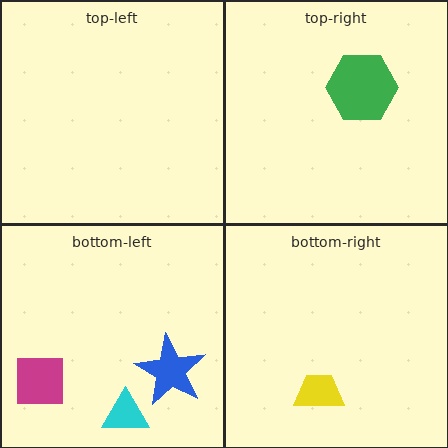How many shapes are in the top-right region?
1.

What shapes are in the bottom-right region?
The yellow trapezoid.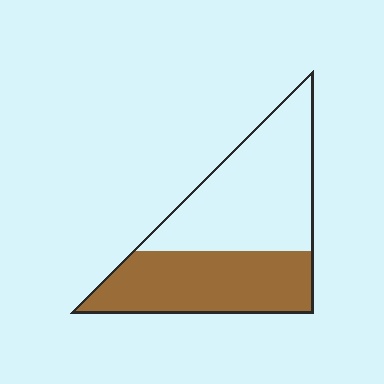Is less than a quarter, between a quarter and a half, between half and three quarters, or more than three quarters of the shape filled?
Between a quarter and a half.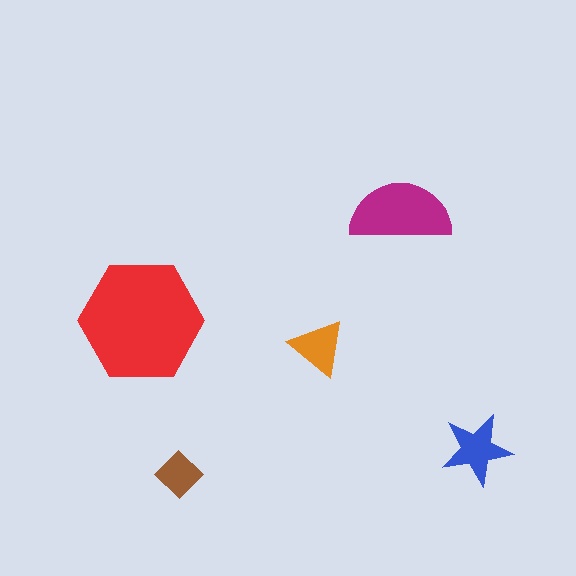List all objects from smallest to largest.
The brown diamond, the orange triangle, the blue star, the magenta semicircle, the red hexagon.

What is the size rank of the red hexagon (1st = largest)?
1st.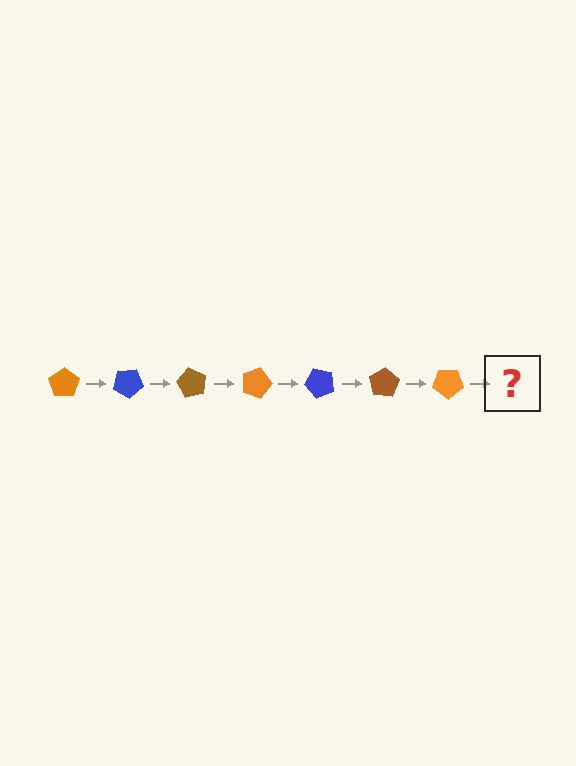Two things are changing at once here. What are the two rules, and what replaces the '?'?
The two rules are that it rotates 30 degrees each step and the color cycles through orange, blue, and brown. The '?' should be a blue pentagon, rotated 210 degrees from the start.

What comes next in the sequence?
The next element should be a blue pentagon, rotated 210 degrees from the start.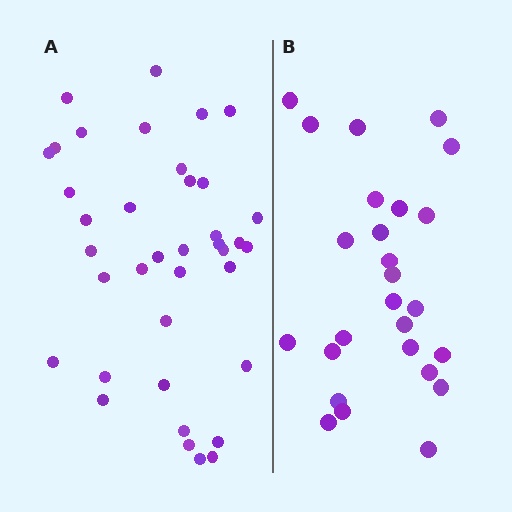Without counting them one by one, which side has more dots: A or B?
Region A (the left region) has more dots.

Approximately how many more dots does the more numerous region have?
Region A has roughly 12 or so more dots than region B.